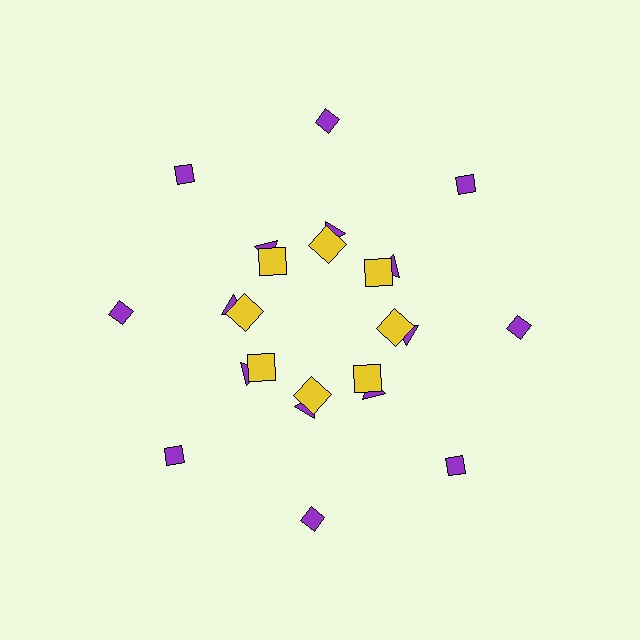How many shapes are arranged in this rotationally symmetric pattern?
There are 24 shapes, arranged in 8 groups of 3.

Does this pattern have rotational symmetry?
Yes, this pattern has 8-fold rotational symmetry. It looks the same after rotating 45 degrees around the center.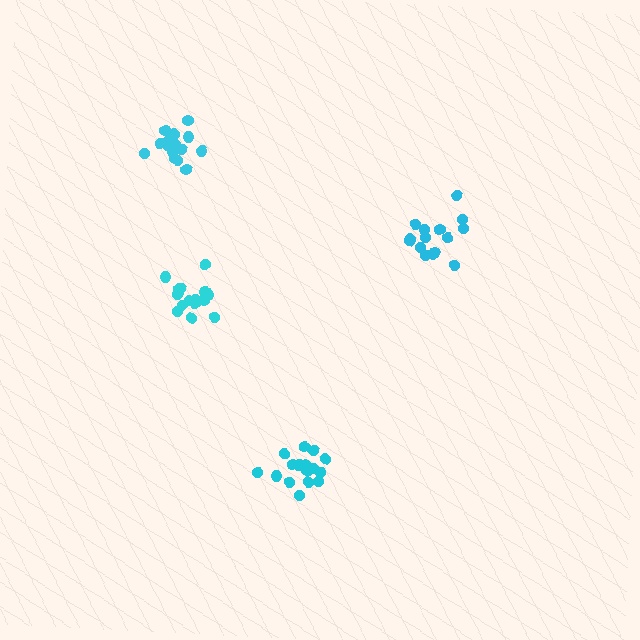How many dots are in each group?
Group 1: 16 dots, Group 2: 16 dots, Group 3: 15 dots, Group 4: 16 dots (63 total).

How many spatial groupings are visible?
There are 4 spatial groupings.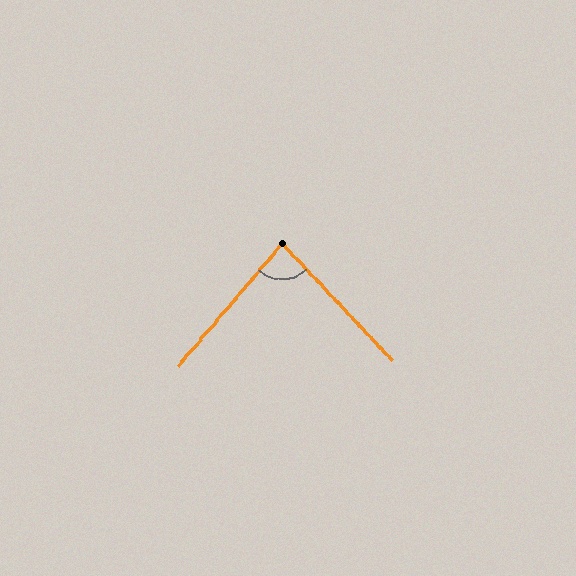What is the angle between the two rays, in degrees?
Approximately 84 degrees.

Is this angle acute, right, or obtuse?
It is acute.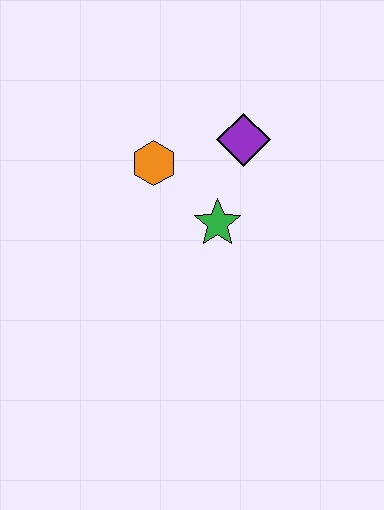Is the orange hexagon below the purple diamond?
Yes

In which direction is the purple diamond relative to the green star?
The purple diamond is above the green star.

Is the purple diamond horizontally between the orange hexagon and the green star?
No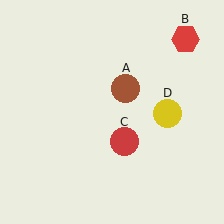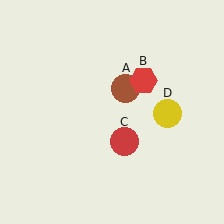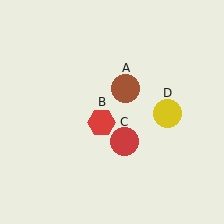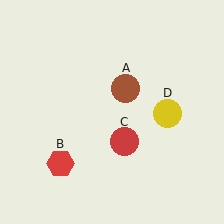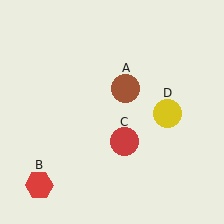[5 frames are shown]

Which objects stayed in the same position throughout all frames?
Brown circle (object A) and red circle (object C) and yellow circle (object D) remained stationary.